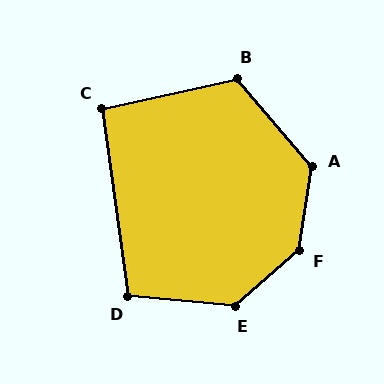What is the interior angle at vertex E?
Approximately 134 degrees (obtuse).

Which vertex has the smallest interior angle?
C, at approximately 95 degrees.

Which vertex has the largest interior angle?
F, at approximately 139 degrees.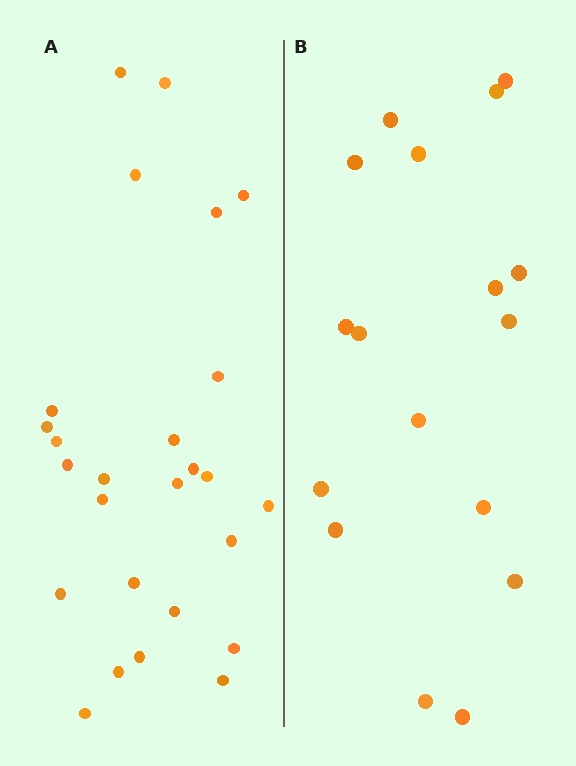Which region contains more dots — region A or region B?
Region A (the left region) has more dots.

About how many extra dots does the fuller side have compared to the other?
Region A has roughly 8 or so more dots than region B.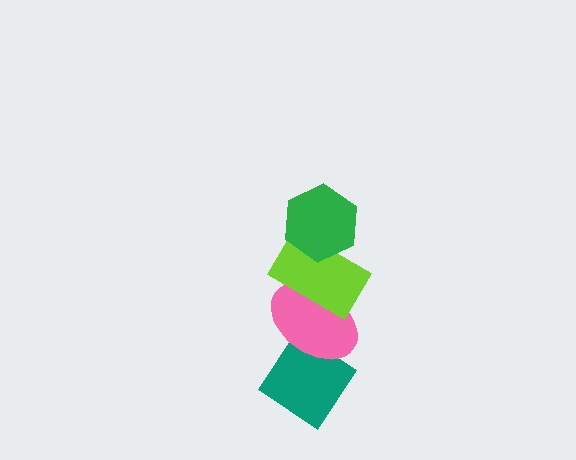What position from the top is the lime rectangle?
The lime rectangle is 2nd from the top.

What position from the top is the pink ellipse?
The pink ellipse is 3rd from the top.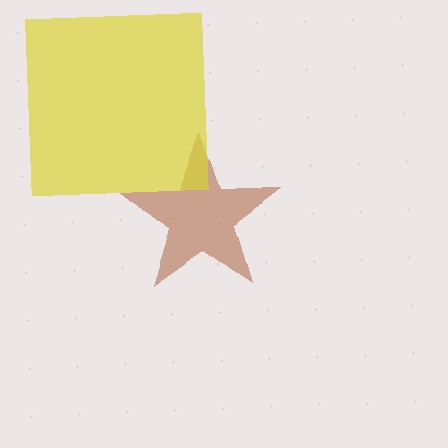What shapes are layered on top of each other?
The layered shapes are: a brown star, a yellow square.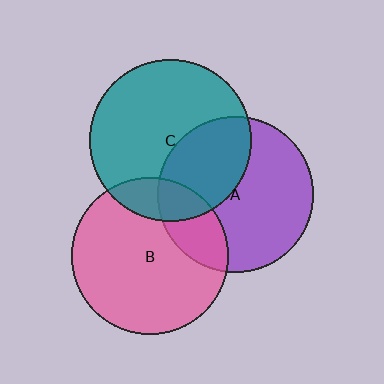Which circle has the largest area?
Circle C (teal).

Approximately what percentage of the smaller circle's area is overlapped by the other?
Approximately 20%.